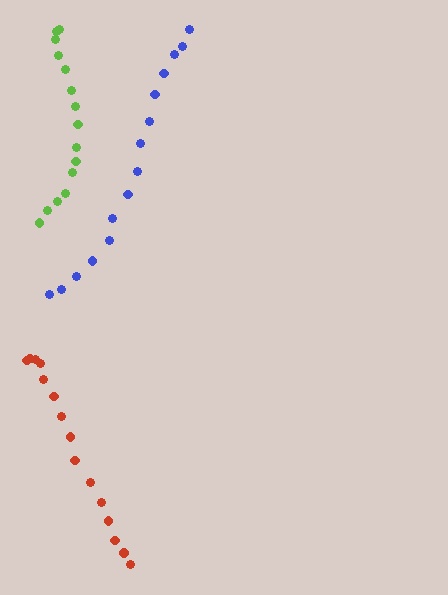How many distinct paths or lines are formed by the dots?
There are 3 distinct paths.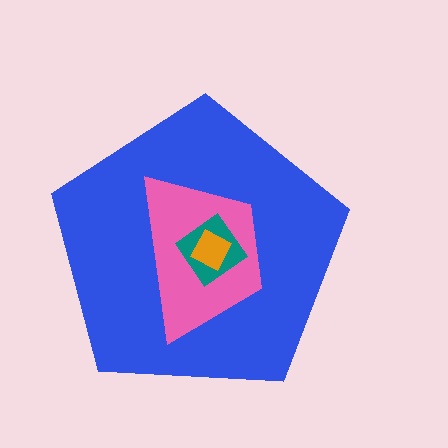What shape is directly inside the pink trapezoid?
The teal diamond.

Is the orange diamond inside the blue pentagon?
Yes.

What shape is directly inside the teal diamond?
The orange diamond.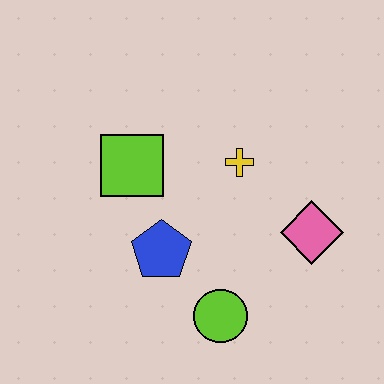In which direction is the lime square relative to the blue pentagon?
The lime square is above the blue pentagon.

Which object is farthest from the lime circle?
The lime square is farthest from the lime circle.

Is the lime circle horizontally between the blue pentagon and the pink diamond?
Yes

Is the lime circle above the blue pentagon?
No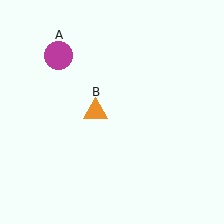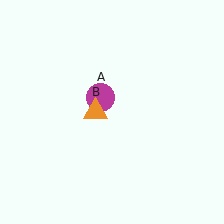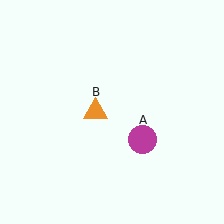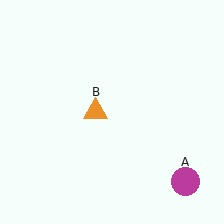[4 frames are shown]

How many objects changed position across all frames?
1 object changed position: magenta circle (object A).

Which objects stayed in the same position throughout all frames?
Orange triangle (object B) remained stationary.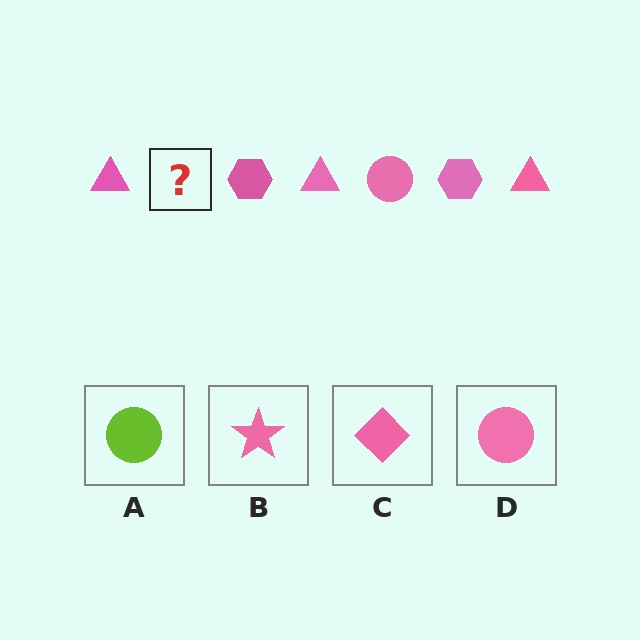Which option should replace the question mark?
Option D.